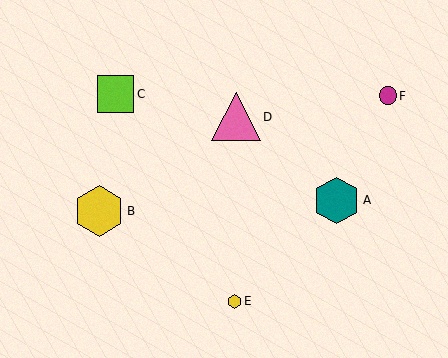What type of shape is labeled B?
Shape B is a yellow hexagon.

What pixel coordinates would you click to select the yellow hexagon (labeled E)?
Click at (234, 301) to select the yellow hexagon E.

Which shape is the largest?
The yellow hexagon (labeled B) is the largest.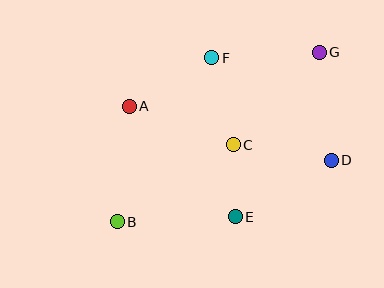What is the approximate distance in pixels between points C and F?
The distance between C and F is approximately 89 pixels.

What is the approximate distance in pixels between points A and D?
The distance between A and D is approximately 209 pixels.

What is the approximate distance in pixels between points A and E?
The distance between A and E is approximately 153 pixels.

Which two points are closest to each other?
Points C and E are closest to each other.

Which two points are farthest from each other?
Points B and G are farthest from each other.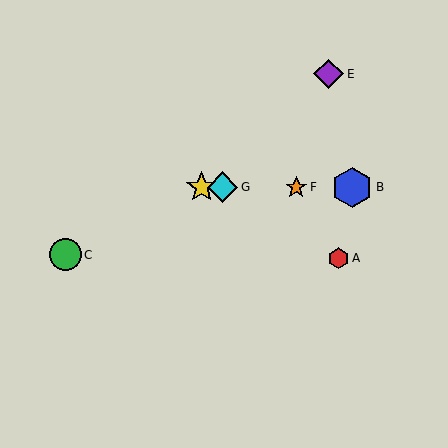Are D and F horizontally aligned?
Yes, both are at y≈187.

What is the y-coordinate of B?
Object B is at y≈187.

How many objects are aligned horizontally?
4 objects (B, D, F, G) are aligned horizontally.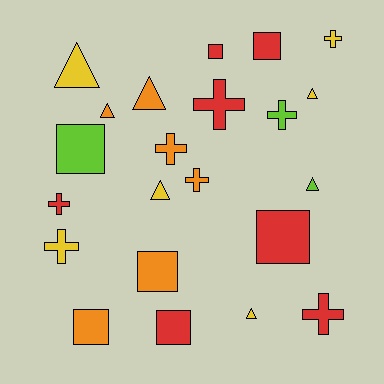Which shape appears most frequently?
Cross, with 8 objects.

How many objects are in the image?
There are 22 objects.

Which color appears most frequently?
Red, with 7 objects.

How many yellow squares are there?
There are no yellow squares.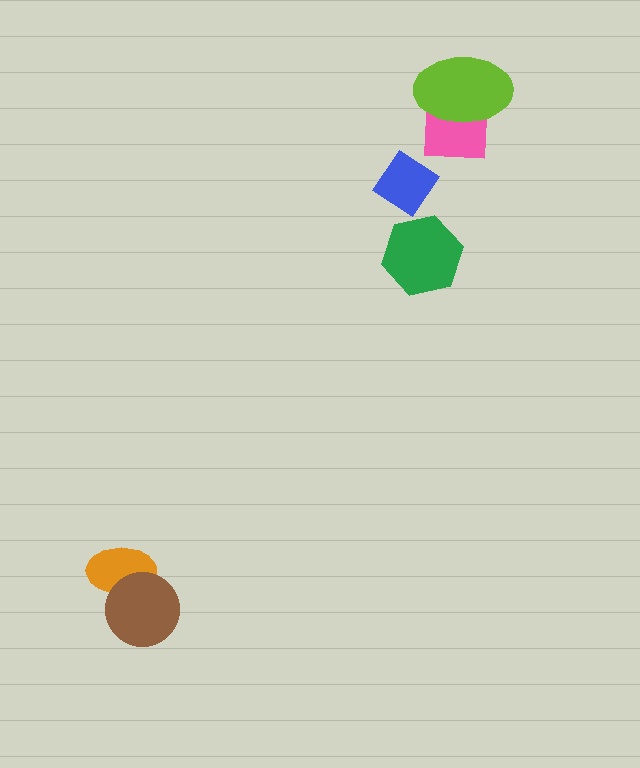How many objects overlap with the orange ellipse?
1 object overlaps with the orange ellipse.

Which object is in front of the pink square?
The lime ellipse is in front of the pink square.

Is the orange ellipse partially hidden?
Yes, it is partially covered by another shape.